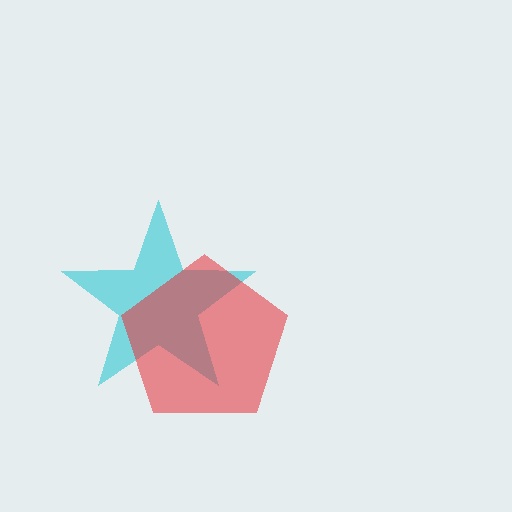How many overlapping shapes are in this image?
There are 2 overlapping shapes in the image.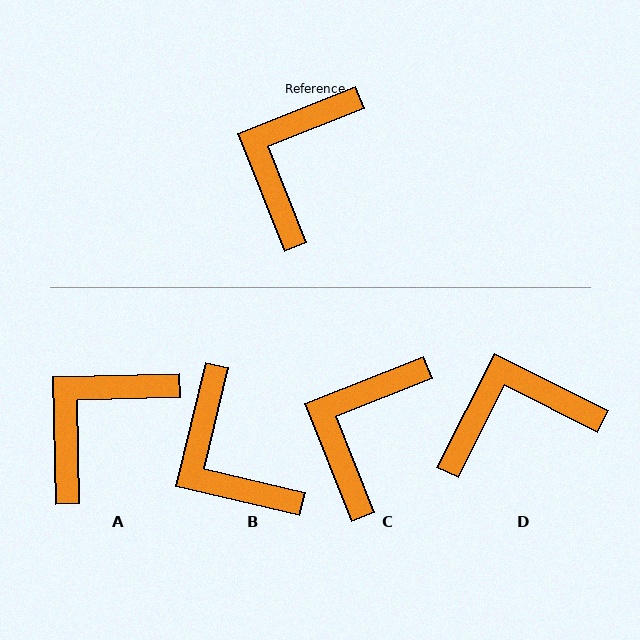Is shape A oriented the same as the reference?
No, it is off by about 20 degrees.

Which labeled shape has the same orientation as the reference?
C.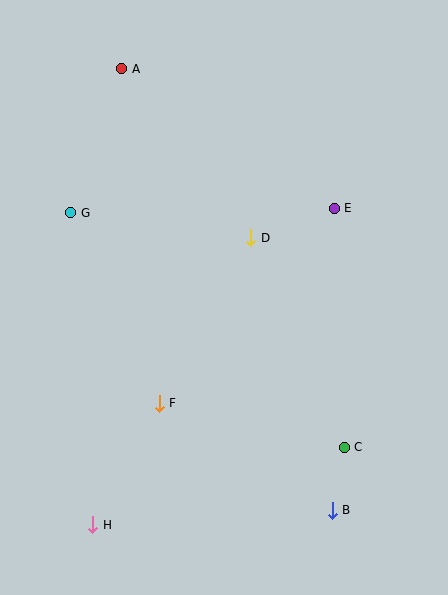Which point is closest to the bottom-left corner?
Point H is closest to the bottom-left corner.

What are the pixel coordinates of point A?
Point A is at (122, 69).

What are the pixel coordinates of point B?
Point B is at (332, 510).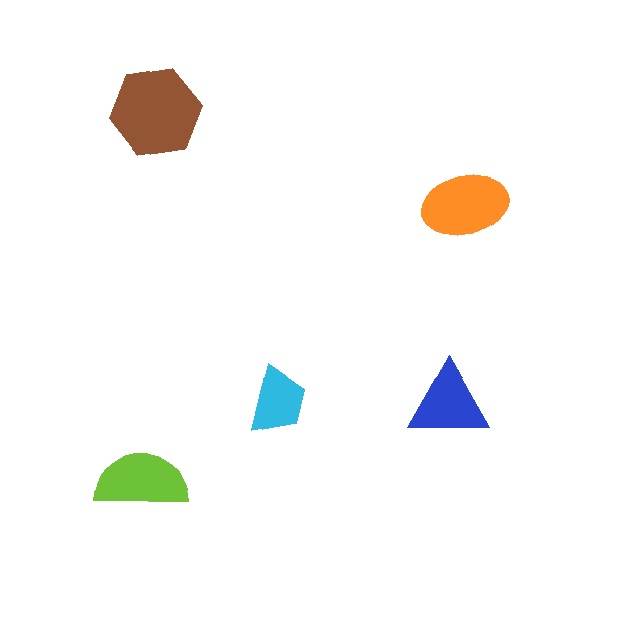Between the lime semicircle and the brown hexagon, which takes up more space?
The brown hexagon.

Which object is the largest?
The brown hexagon.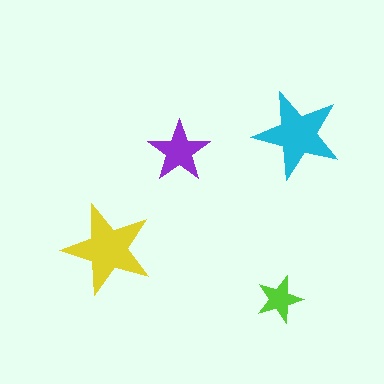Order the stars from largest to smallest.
the yellow one, the cyan one, the purple one, the lime one.